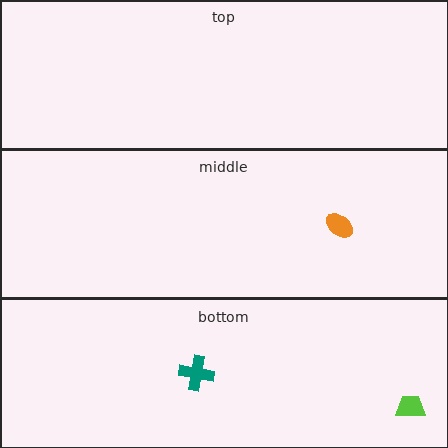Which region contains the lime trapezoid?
The bottom region.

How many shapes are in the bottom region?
2.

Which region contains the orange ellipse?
The middle region.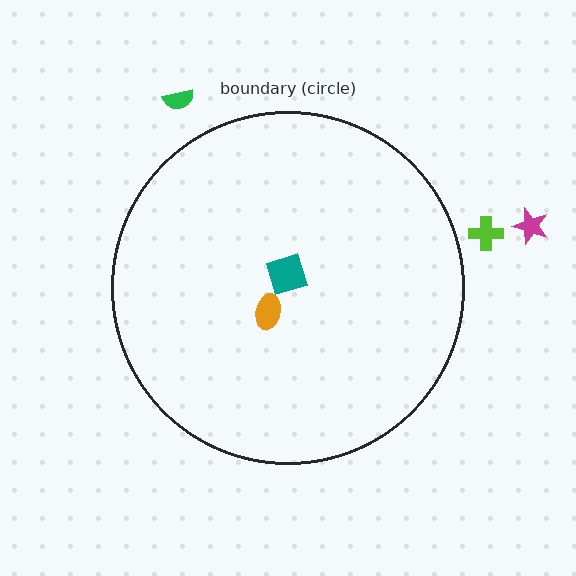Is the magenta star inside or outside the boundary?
Outside.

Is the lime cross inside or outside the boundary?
Outside.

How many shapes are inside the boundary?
2 inside, 3 outside.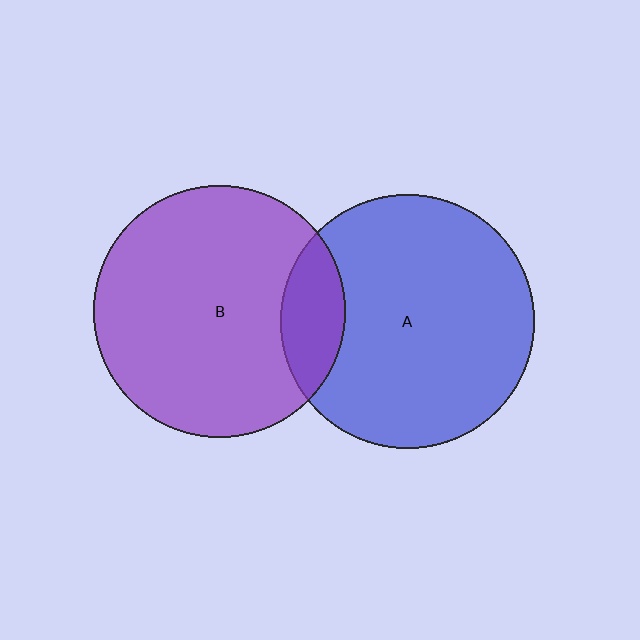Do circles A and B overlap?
Yes.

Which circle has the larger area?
Circle A (blue).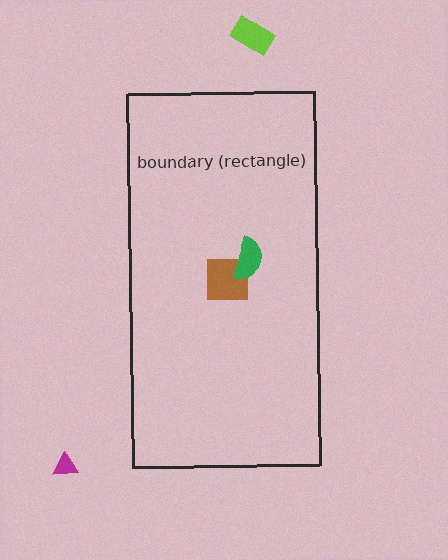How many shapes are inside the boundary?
2 inside, 2 outside.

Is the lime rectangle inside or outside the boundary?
Outside.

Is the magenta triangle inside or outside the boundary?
Outside.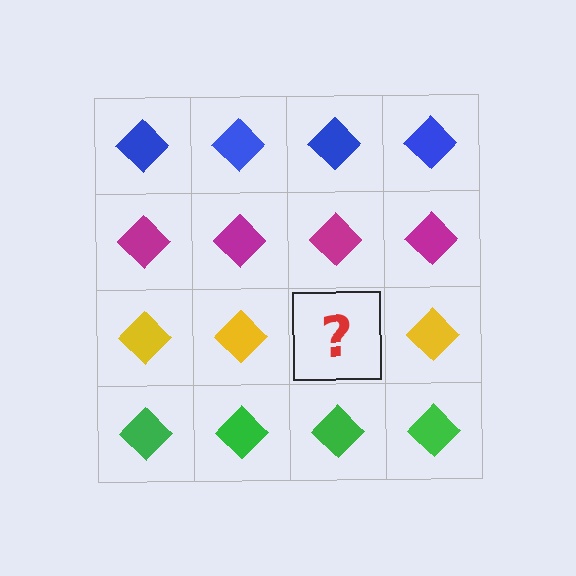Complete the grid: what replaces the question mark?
The question mark should be replaced with a yellow diamond.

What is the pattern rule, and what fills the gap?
The rule is that each row has a consistent color. The gap should be filled with a yellow diamond.